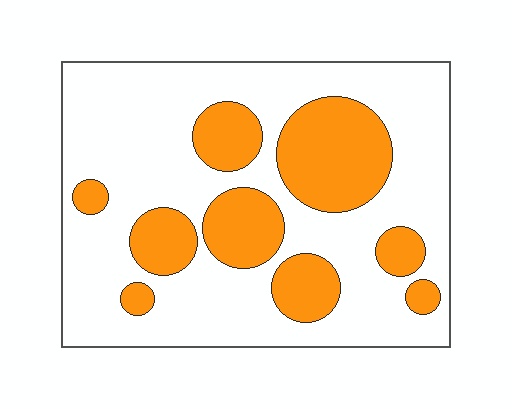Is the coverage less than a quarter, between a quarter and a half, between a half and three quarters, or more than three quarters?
Between a quarter and a half.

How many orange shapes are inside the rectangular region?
9.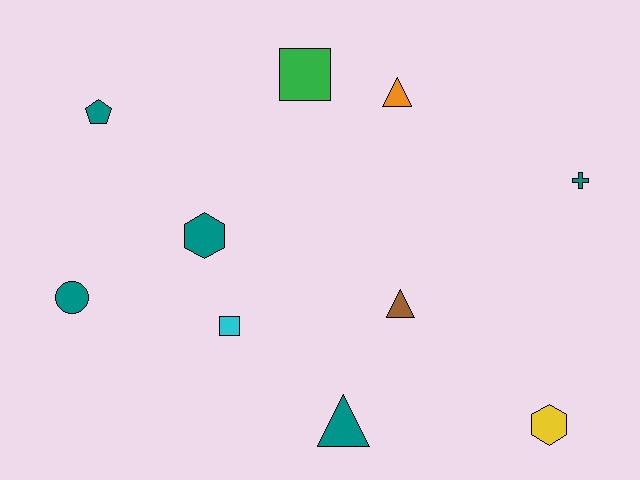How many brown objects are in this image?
There is 1 brown object.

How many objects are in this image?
There are 10 objects.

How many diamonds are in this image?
There are no diamonds.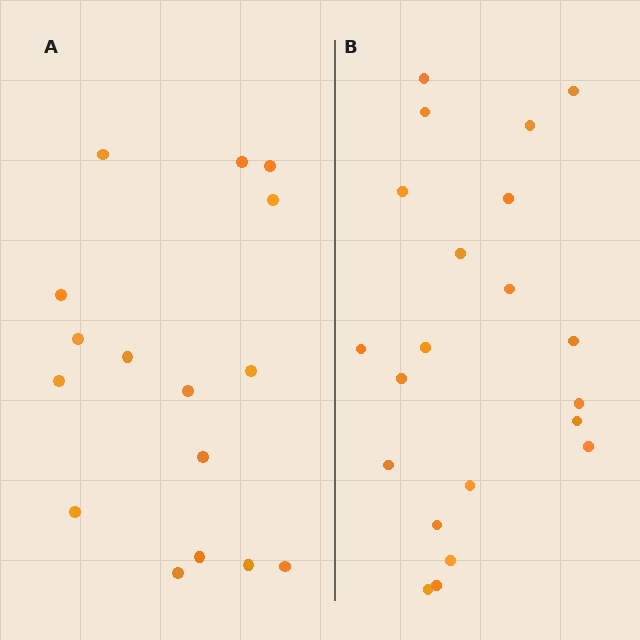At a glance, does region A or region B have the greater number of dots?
Region B (the right region) has more dots.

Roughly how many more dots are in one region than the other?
Region B has about 5 more dots than region A.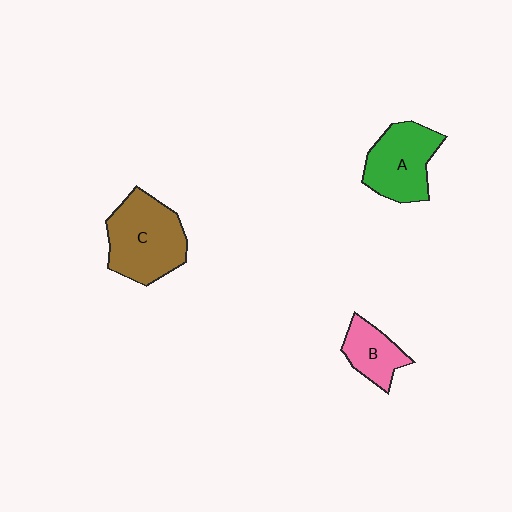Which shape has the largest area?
Shape C (brown).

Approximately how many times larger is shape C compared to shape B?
Approximately 2.0 times.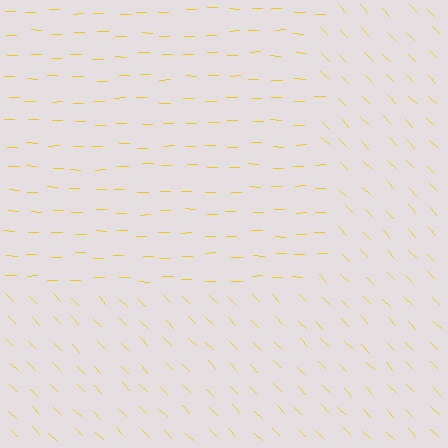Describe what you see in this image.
The image is filled with small yellow line segments. A rectangle region in the image has lines oriented differently from the surrounding lines, creating a visible texture boundary.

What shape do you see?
I see a rectangle.